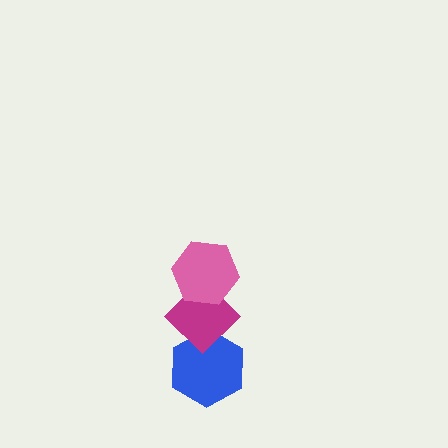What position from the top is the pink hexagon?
The pink hexagon is 1st from the top.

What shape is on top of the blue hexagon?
The magenta diamond is on top of the blue hexagon.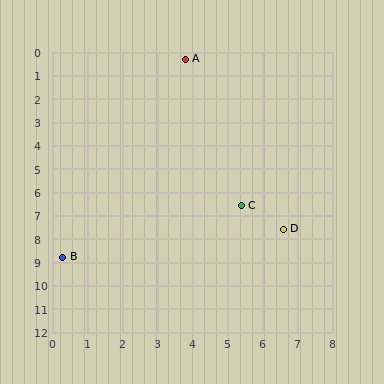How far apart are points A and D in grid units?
Points A and D are about 7.8 grid units apart.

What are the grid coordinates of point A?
Point A is at approximately (3.8, 0.3).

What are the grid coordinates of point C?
Point C is at approximately (5.4, 6.6).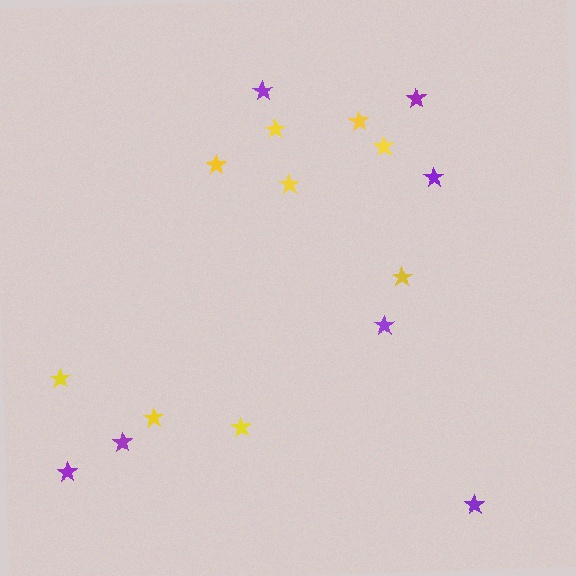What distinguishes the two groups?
There are 2 groups: one group of purple stars (7) and one group of yellow stars (9).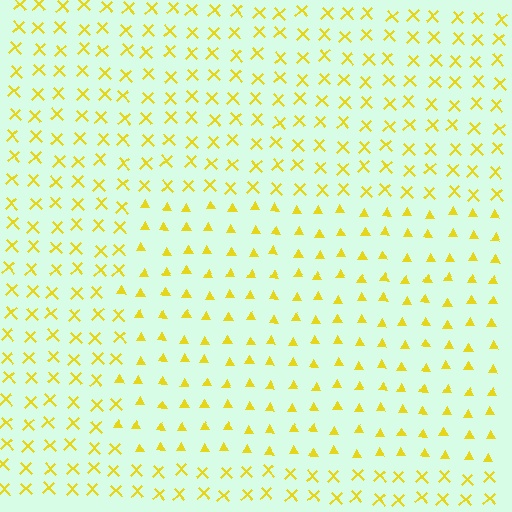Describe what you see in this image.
The image is filled with small yellow elements arranged in a uniform grid. A rectangle-shaped region contains triangles, while the surrounding area contains X marks. The boundary is defined purely by the change in element shape.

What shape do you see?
I see a rectangle.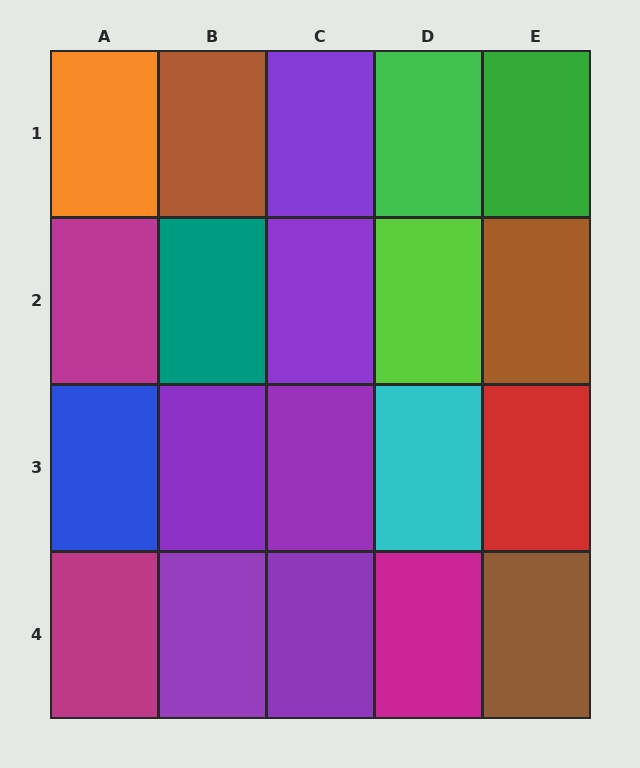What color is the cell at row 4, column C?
Purple.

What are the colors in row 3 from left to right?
Blue, purple, purple, cyan, red.